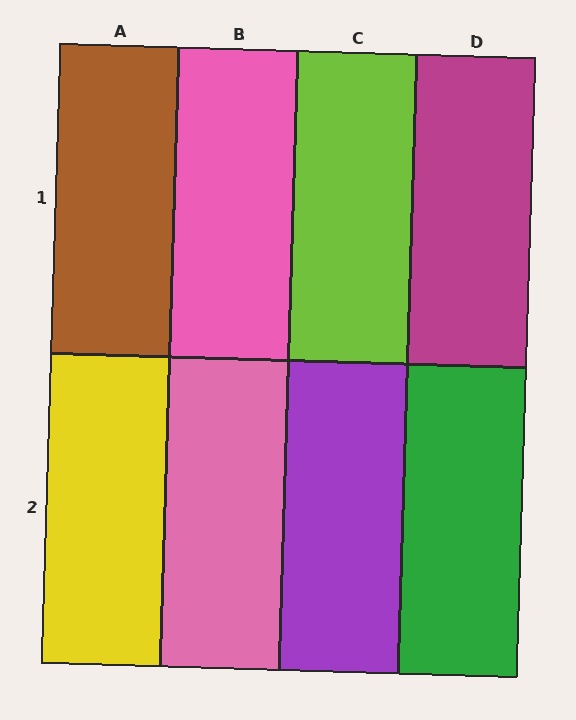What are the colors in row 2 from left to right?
Yellow, pink, purple, green.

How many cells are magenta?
1 cell is magenta.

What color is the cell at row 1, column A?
Brown.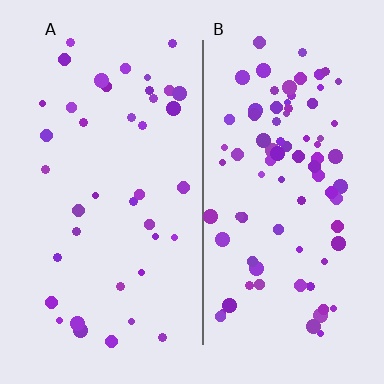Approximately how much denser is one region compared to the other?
Approximately 2.1× — region B over region A.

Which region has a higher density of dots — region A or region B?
B (the right).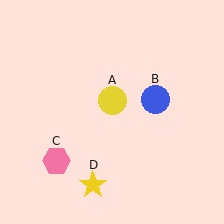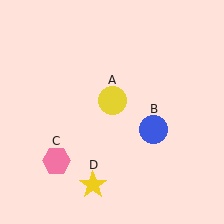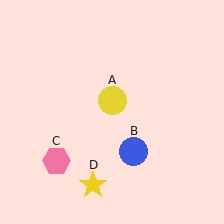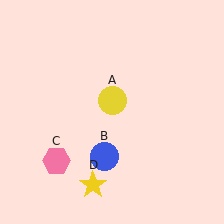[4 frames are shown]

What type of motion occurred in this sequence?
The blue circle (object B) rotated clockwise around the center of the scene.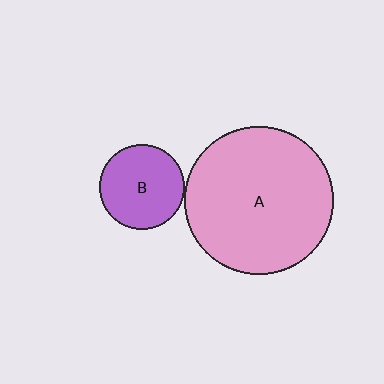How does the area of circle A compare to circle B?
Approximately 3.1 times.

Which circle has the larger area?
Circle A (pink).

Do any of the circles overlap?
No, none of the circles overlap.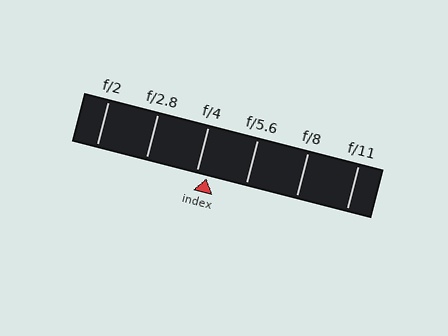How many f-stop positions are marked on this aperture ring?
There are 6 f-stop positions marked.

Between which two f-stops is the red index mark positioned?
The index mark is between f/4 and f/5.6.